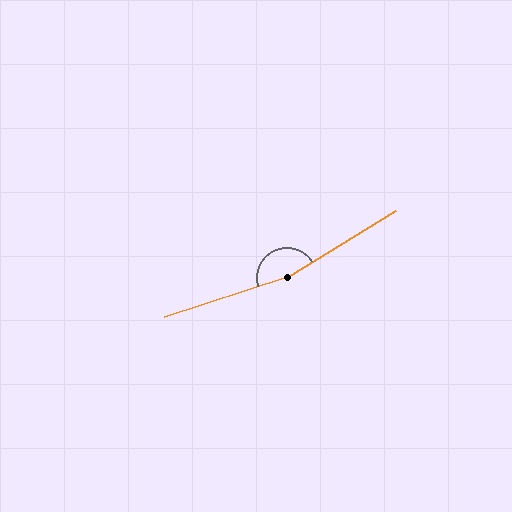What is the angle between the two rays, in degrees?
Approximately 166 degrees.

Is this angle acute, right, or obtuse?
It is obtuse.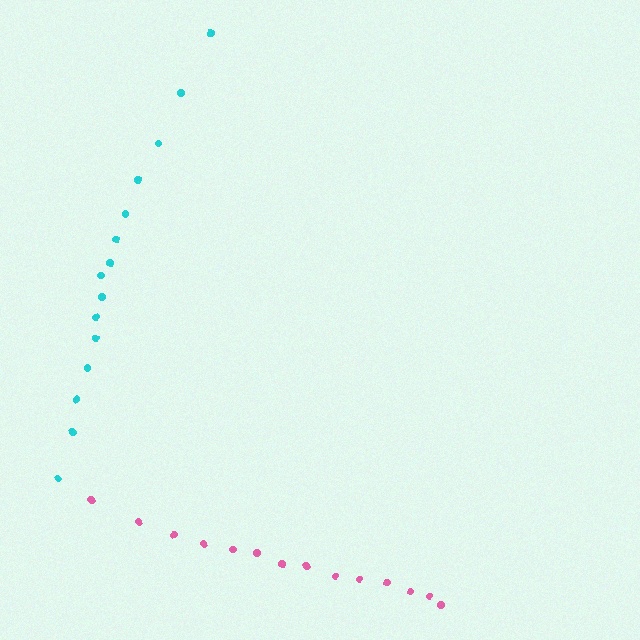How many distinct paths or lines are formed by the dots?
There are 2 distinct paths.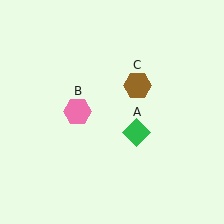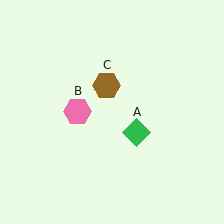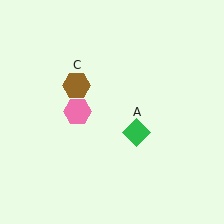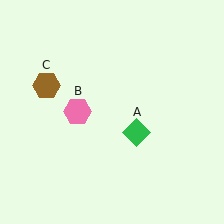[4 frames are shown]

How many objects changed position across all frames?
1 object changed position: brown hexagon (object C).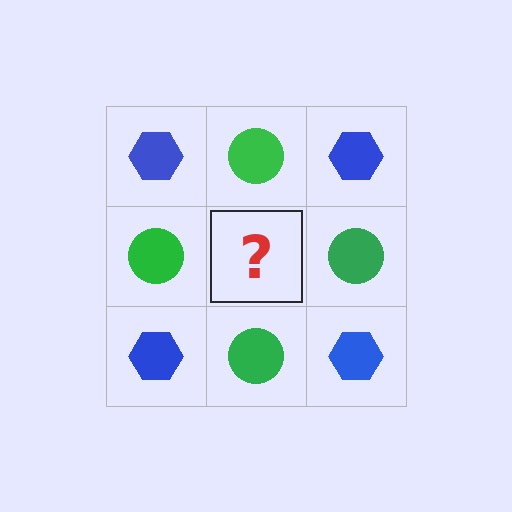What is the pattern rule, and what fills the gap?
The rule is that it alternates blue hexagon and green circle in a checkerboard pattern. The gap should be filled with a blue hexagon.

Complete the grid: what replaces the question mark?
The question mark should be replaced with a blue hexagon.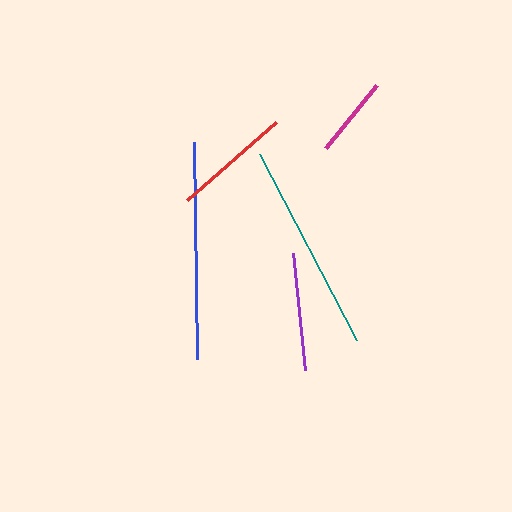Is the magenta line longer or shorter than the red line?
The red line is longer than the magenta line.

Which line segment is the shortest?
The magenta line is the shortest at approximately 81 pixels.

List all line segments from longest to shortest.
From longest to shortest: blue, teal, red, purple, magenta.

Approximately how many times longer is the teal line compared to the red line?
The teal line is approximately 1.8 times the length of the red line.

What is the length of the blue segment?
The blue segment is approximately 218 pixels long.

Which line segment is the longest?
The blue line is the longest at approximately 218 pixels.